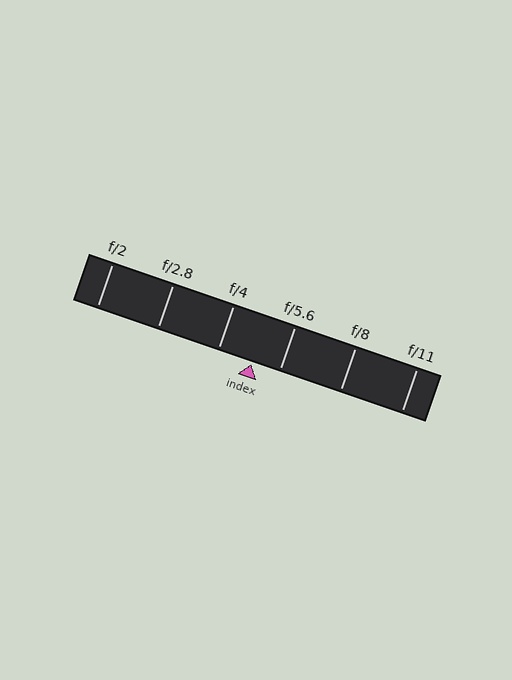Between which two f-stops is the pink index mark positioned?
The index mark is between f/4 and f/5.6.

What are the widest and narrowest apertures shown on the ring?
The widest aperture shown is f/2 and the narrowest is f/11.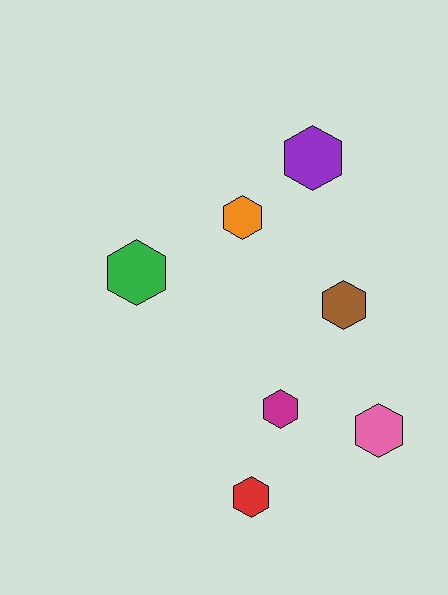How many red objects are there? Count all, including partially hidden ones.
There is 1 red object.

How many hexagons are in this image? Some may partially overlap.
There are 7 hexagons.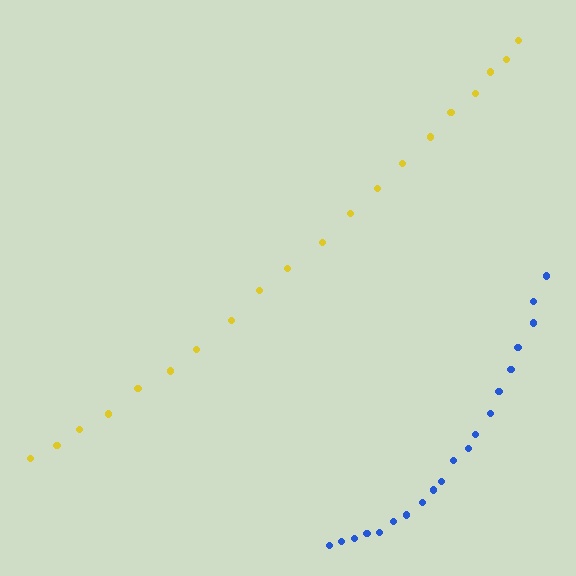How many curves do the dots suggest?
There are 2 distinct paths.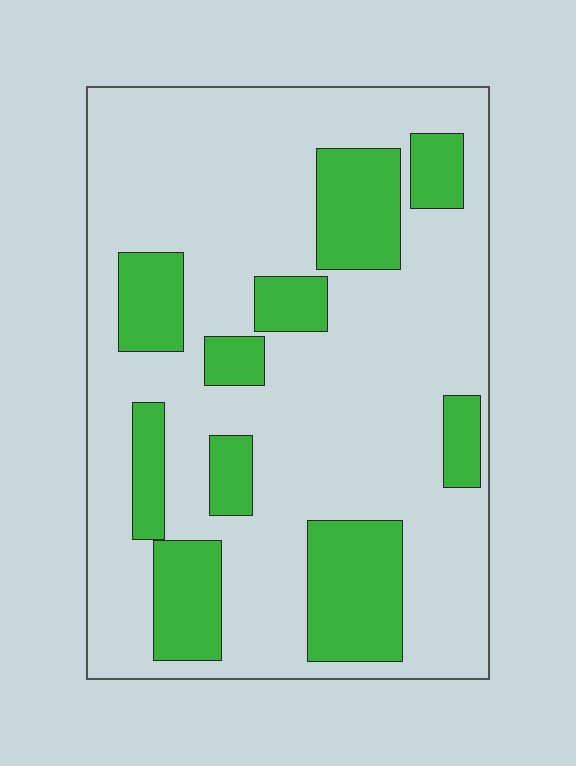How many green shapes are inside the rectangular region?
10.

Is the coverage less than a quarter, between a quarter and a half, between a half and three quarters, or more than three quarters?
Between a quarter and a half.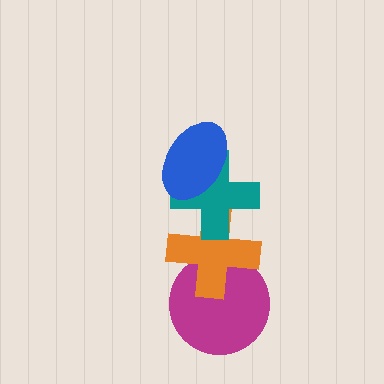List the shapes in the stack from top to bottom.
From top to bottom: the blue ellipse, the teal cross, the orange cross, the magenta circle.